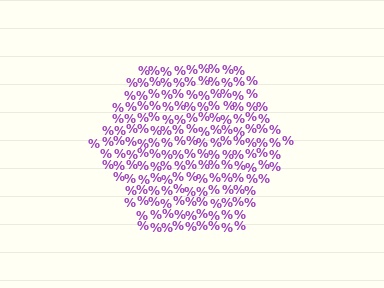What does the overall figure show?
The overall figure shows a hexagon.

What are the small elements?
The small elements are percent signs.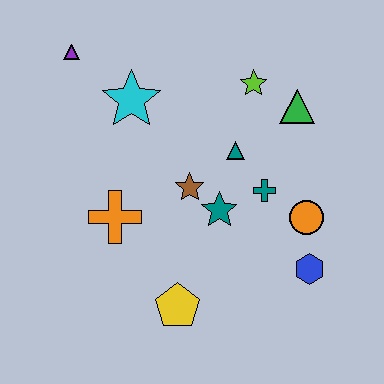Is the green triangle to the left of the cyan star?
No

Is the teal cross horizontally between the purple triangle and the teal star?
No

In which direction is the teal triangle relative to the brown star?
The teal triangle is to the right of the brown star.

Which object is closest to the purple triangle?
The cyan star is closest to the purple triangle.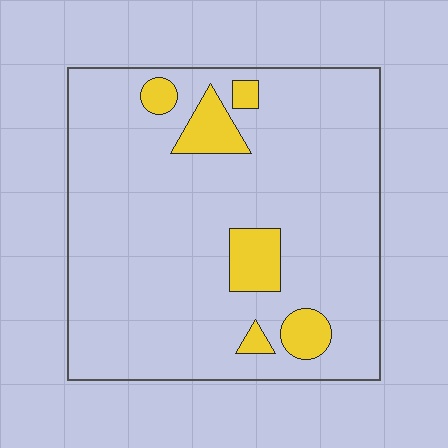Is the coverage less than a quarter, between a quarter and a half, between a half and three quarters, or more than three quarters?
Less than a quarter.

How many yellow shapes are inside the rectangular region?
6.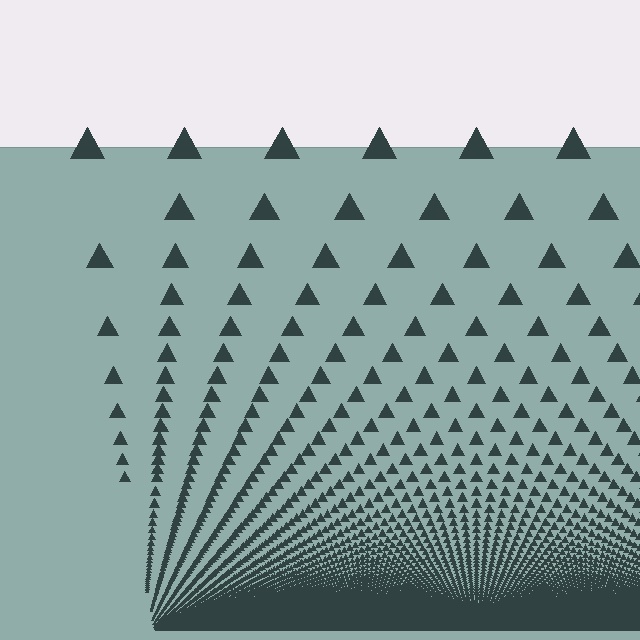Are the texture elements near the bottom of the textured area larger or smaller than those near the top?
Smaller. The gradient is inverted — elements near the bottom are smaller and denser.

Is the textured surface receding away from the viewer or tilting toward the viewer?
The surface appears to tilt toward the viewer. Texture elements get larger and sparser toward the top.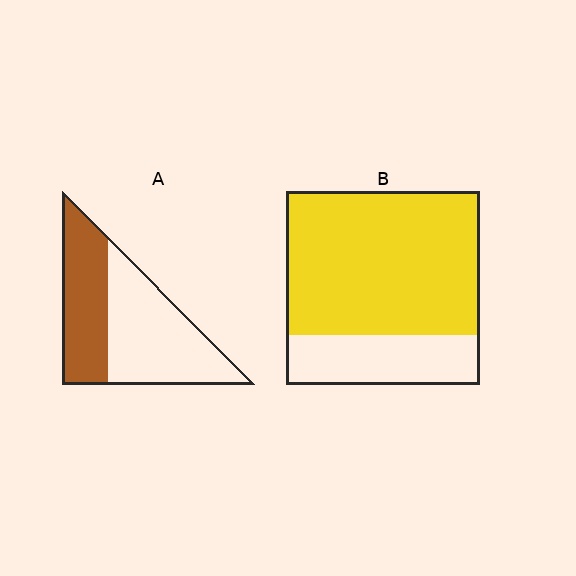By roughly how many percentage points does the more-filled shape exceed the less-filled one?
By roughly 30 percentage points (B over A).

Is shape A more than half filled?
No.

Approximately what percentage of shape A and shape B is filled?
A is approximately 40% and B is approximately 75%.